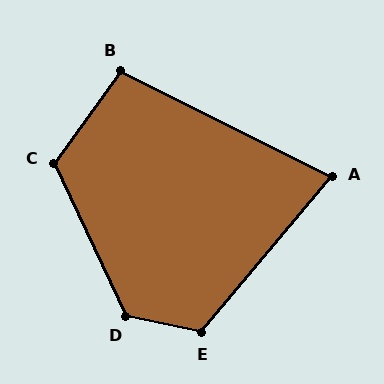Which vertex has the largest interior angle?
D, at approximately 127 degrees.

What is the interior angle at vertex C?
Approximately 119 degrees (obtuse).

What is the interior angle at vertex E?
Approximately 118 degrees (obtuse).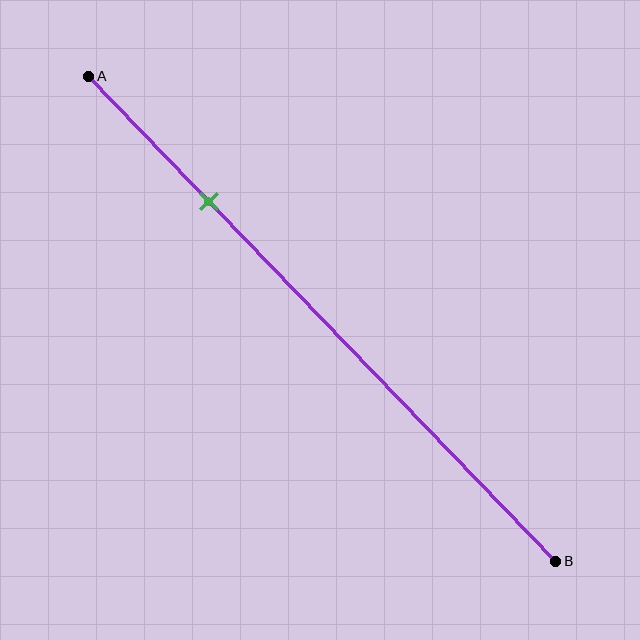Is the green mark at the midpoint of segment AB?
No, the mark is at about 25% from A, not at the 50% midpoint.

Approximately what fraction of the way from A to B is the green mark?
The green mark is approximately 25% of the way from A to B.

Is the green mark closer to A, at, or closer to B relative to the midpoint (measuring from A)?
The green mark is closer to point A than the midpoint of segment AB.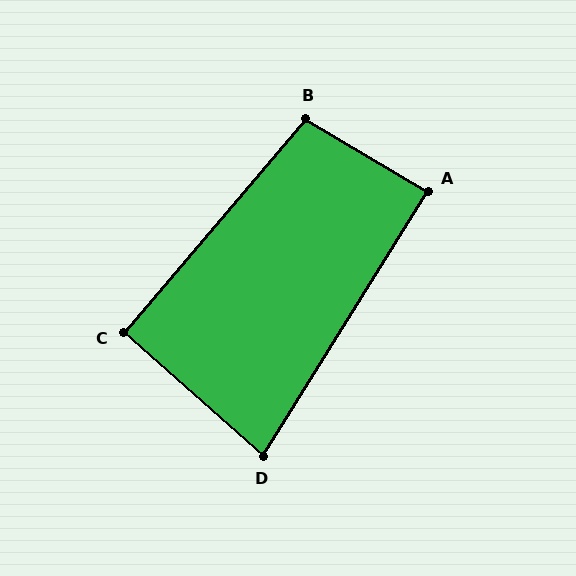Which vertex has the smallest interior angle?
D, at approximately 80 degrees.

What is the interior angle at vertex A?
Approximately 89 degrees (approximately right).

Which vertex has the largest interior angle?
B, at approximately 100 degrees.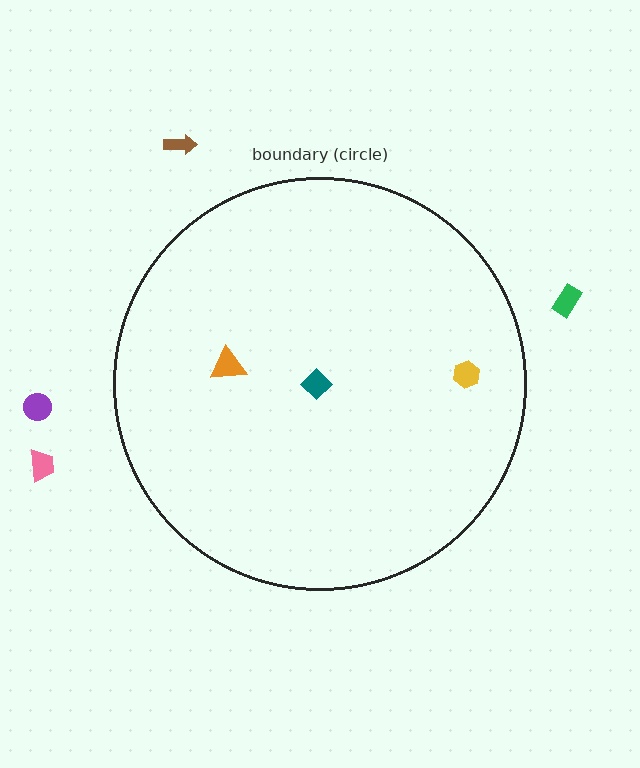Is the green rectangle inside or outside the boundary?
Outside.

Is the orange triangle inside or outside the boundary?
Inside.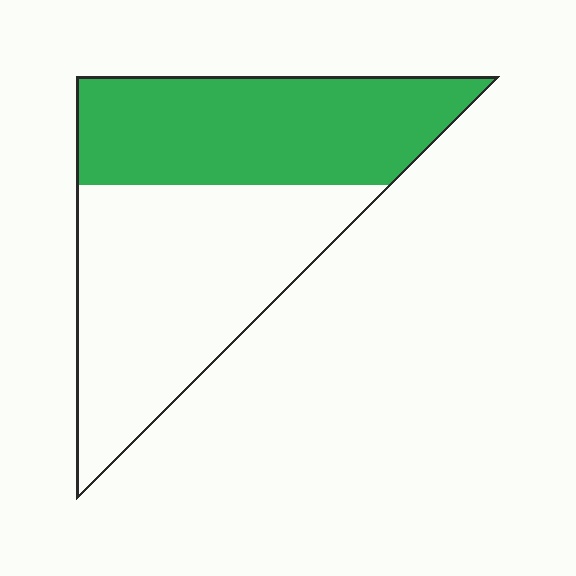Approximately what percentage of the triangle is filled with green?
Approximately 45%.